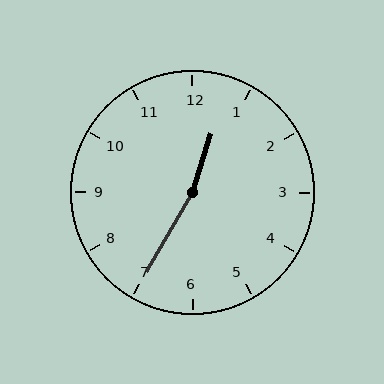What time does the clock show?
12:35.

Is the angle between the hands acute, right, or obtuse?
It is obtuse.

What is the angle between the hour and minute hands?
Approximately 168 degrees.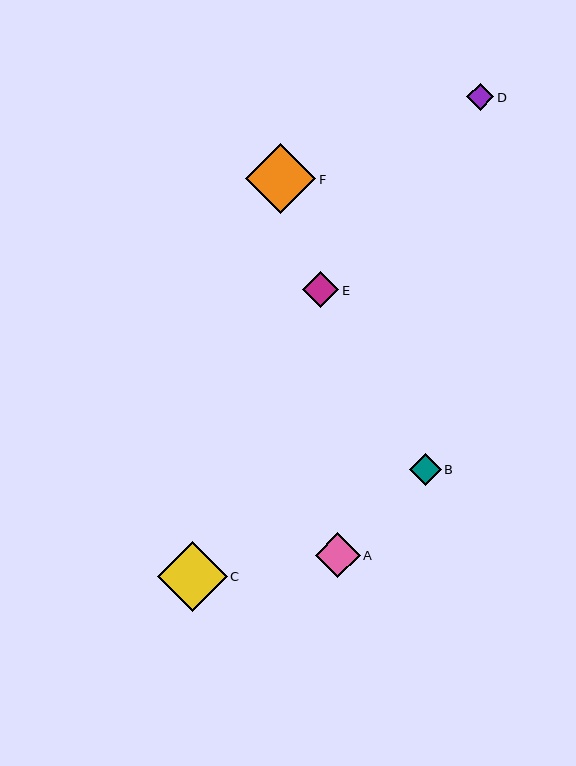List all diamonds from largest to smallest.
From largest to smallest: F, C, A, E, B, D.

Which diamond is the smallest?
Diamond D is the smallest with a size of approximately 28 pixels.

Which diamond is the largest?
Diamond F is the largest with a size of approximately 70 pixels.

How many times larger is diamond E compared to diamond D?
Diamond E is approximately 1.3 times the size of diamond D.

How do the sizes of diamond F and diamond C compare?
Diamond F and diamond C are approximately the same size.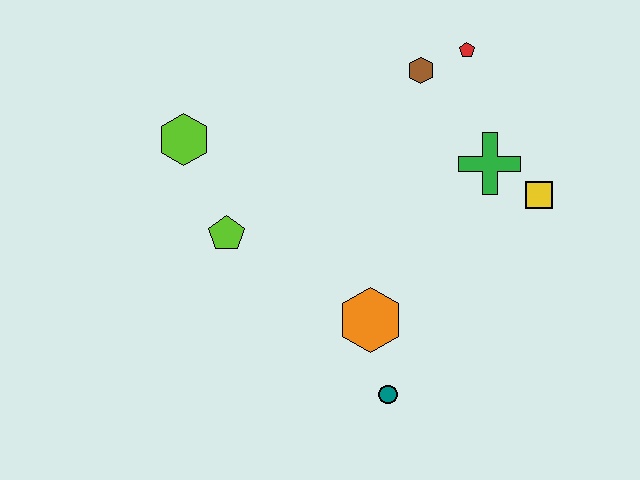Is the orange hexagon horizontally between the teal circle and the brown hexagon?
No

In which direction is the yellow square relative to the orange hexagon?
The yellow square is to the right of the orange hexagon.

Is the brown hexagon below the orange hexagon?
No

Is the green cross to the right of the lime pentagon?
Yes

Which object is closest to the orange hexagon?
The teal circle is closest to the orange hexagon.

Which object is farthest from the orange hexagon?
The red pentagon is farthest from the orange hexagon.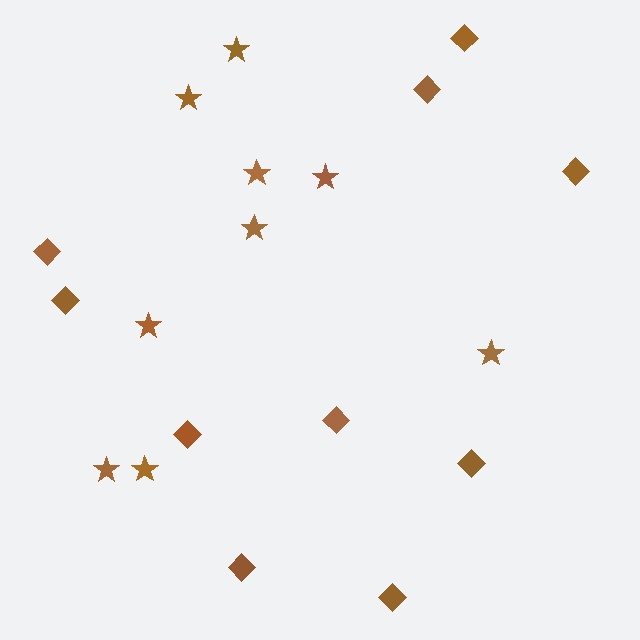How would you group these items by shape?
There are 2 groups: one group of diamonds (10) and one group of stars (9).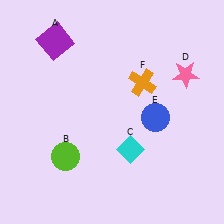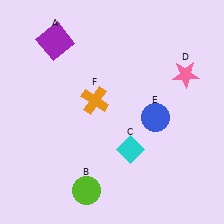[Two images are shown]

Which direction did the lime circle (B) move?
The lime circle (B) moved down.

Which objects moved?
The objects that moved are: the lime circle (B), the orange cross (F).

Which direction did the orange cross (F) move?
The orange cross (F) moved left.